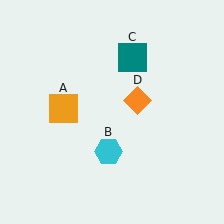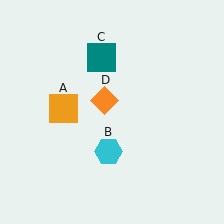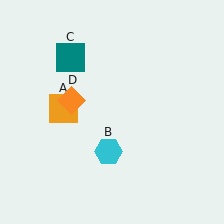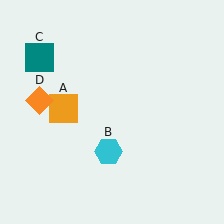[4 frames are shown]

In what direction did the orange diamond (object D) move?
The orange diamond (object D) moved left.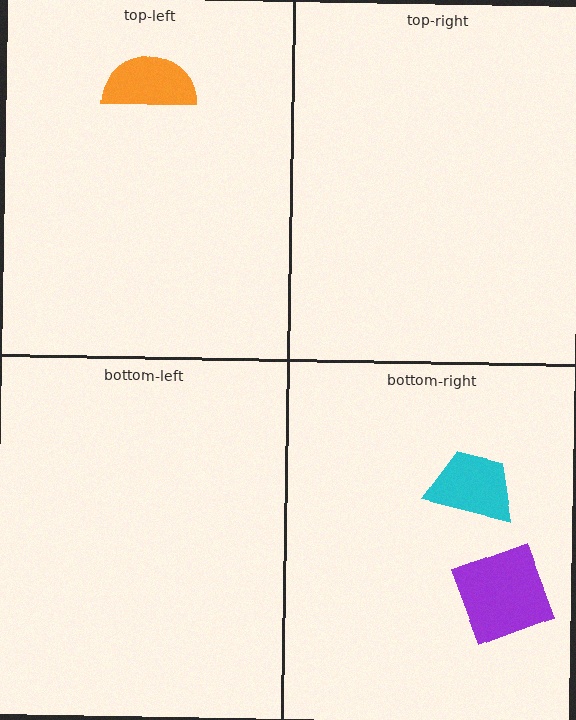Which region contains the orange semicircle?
The top-left region.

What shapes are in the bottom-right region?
The purple square, the cyan trapezoid.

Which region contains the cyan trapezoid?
The bottom-right region.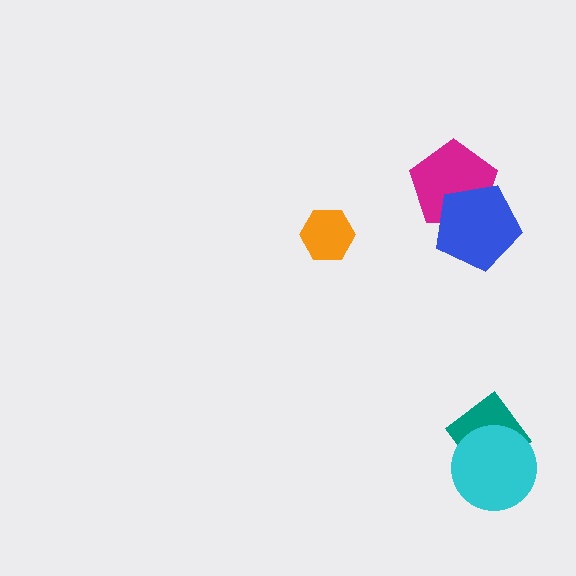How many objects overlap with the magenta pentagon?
1 object overlaps with the magenta pentagon.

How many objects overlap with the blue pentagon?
1 object overlaps with the blue pentagon.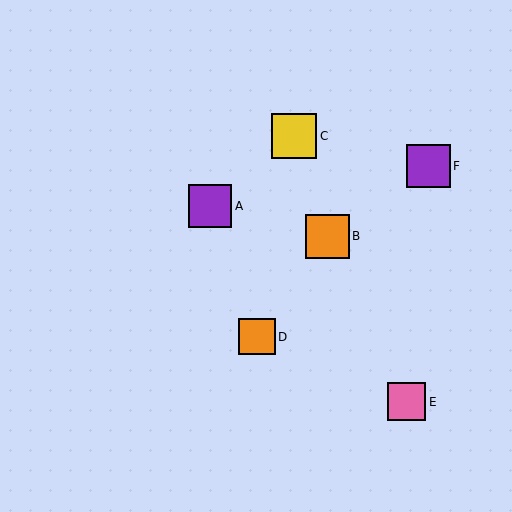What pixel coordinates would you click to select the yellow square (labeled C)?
Click at (294, 136) to select the yellow square C.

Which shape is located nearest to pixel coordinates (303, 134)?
The yellow square (labeled C) at (294, 136) is nearest to that location.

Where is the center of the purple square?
The center of the purple square is at (210, 206).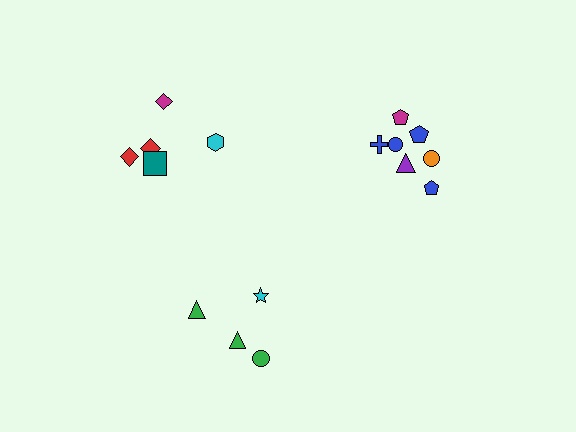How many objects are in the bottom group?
There are 4 objects.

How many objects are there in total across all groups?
There are 16 objects.